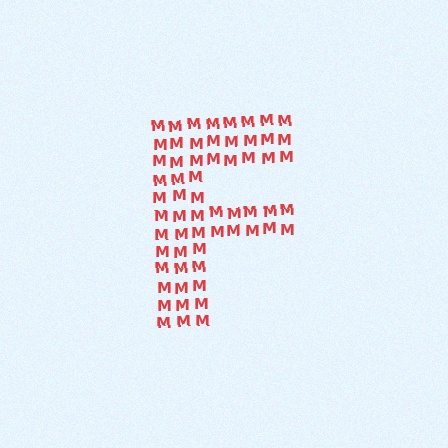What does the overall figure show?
The overall figure shows the letter F.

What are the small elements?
The small elements are letter M's.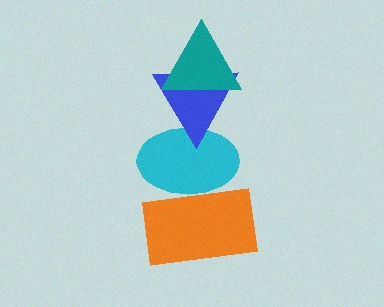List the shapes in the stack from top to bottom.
From top to bottom: the teal triangle, the blue triangle, the cyan ellipse, the orange rectangle.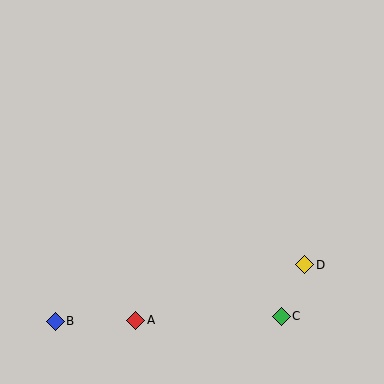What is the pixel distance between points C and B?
The distance between C and B is 226 pixels.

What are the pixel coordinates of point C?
Point C is at (281, 316).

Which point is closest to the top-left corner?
Point B is closest to the top-left corner.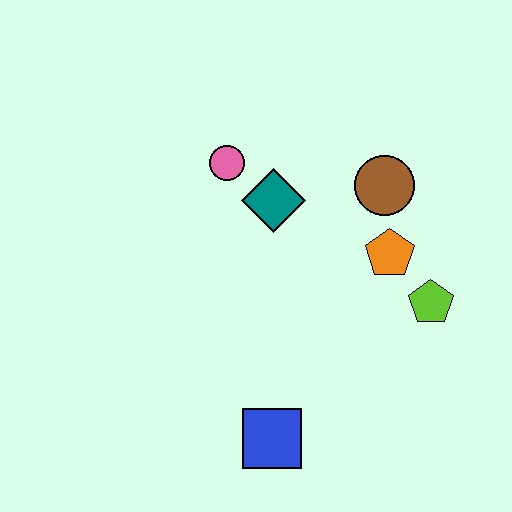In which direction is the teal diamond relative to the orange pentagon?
The teal diamond is to the left of the orange pentagon.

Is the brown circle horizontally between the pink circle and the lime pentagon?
Yes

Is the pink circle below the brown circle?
No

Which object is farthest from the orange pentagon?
The blue square is farthest from the orange pentagon.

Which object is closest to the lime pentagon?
The orange pentagon is closest to the lime pentagon.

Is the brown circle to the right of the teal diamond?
Yes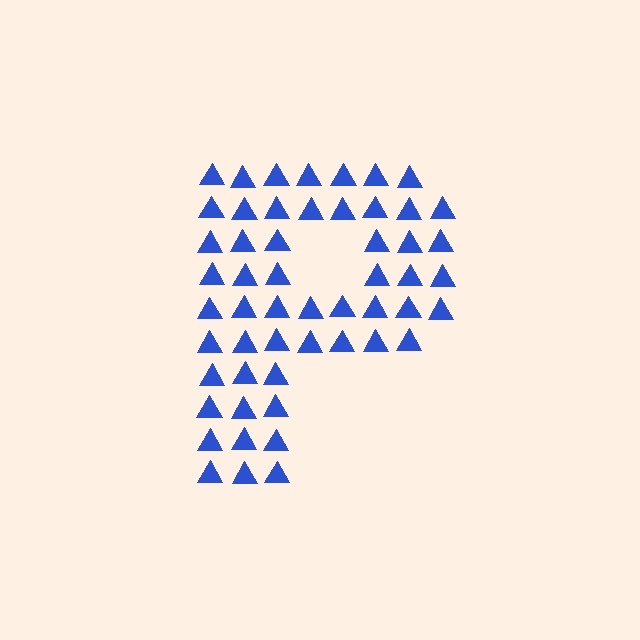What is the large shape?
The large shape is the letter P.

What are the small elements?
The small elements are triangles.